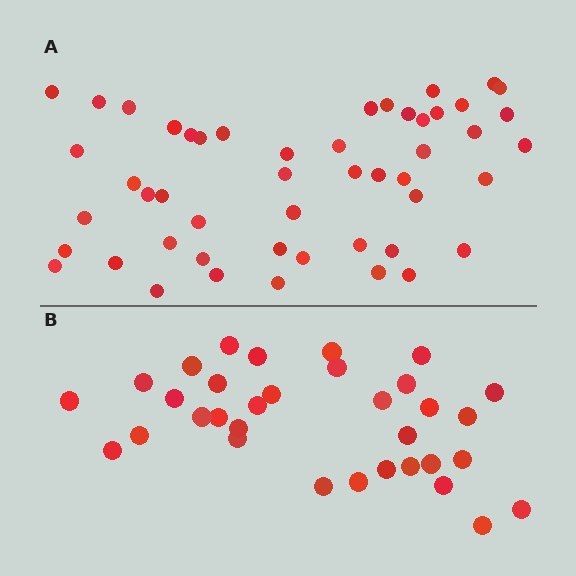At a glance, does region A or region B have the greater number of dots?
Region A (the top region) has more dots.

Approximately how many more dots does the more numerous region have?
Region A has approximately 15 more dots than region B.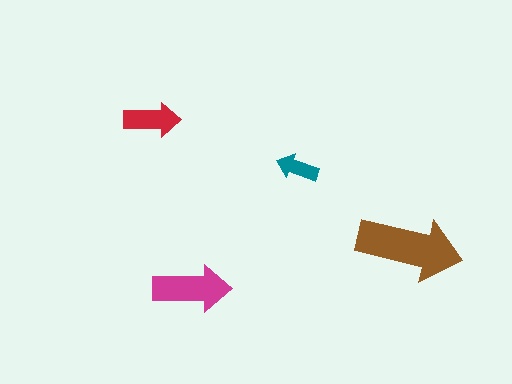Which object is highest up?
The red arrow is topmost.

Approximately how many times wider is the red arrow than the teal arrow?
About 1.5 times wider.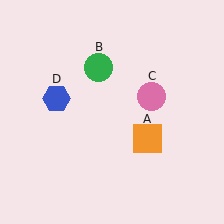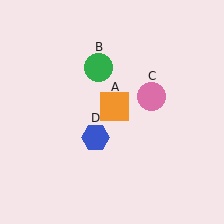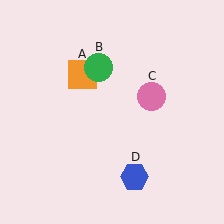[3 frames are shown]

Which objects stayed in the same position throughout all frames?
Green circle (object B) and pink circle (object C) remained stationary.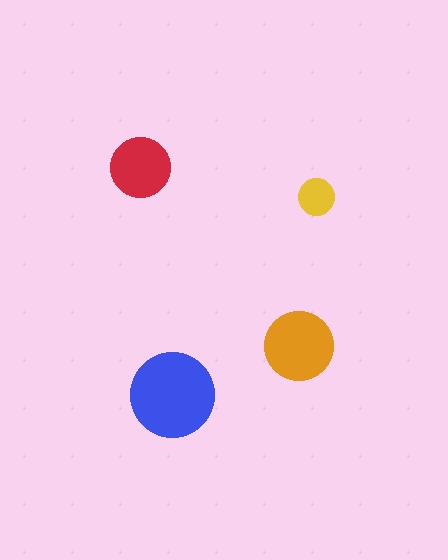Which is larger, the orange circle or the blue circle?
The blue one.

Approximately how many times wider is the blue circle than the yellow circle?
About 2.5 times wider.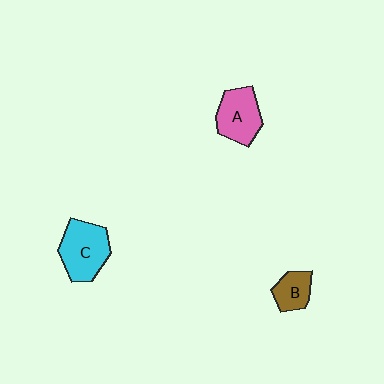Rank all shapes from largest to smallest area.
From largest to smallest: C (cyan), A (pink), B (brown).